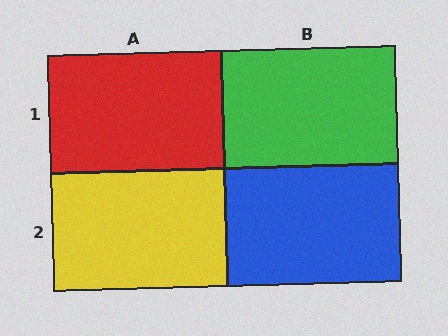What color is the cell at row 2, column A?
Yellow.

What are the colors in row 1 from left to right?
Red, green.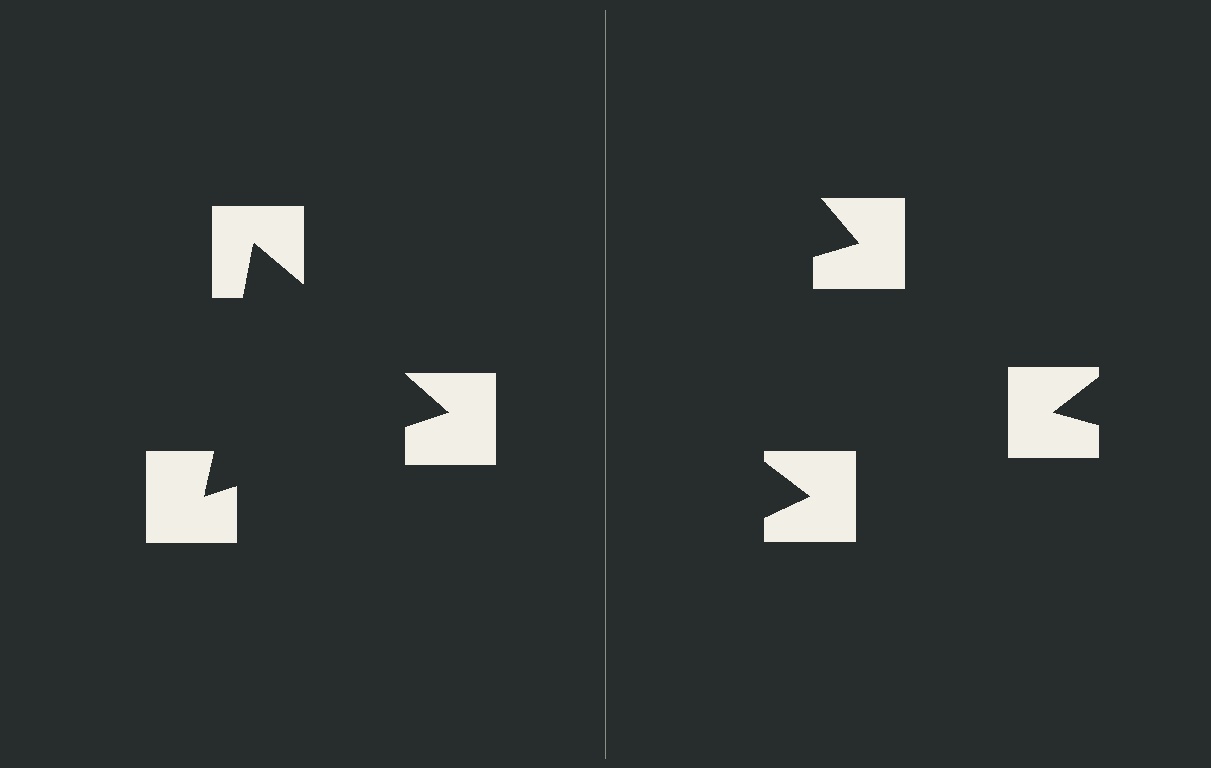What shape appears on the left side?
An illusory triangle.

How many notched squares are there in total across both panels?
6 — 3 on each side.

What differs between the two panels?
The notched squares are positioned identically on both sides; only the wedge orientations differ. On the left they align to a triangle; on the right they are misaligned.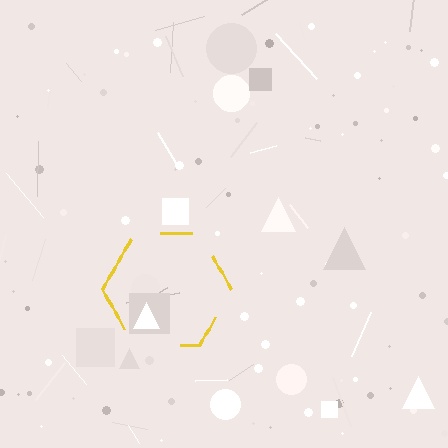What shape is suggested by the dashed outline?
The dashed outline suggests a hexagon.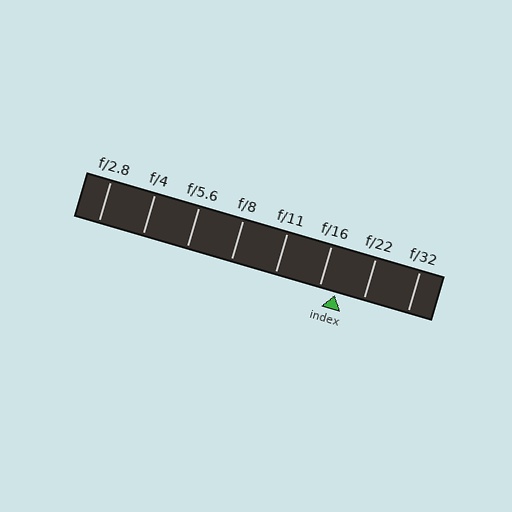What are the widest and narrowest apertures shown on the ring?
The widest aperture shown is f/2.8 and the narrowest is f/32.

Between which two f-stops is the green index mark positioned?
The index mark is between f/16 and f/22.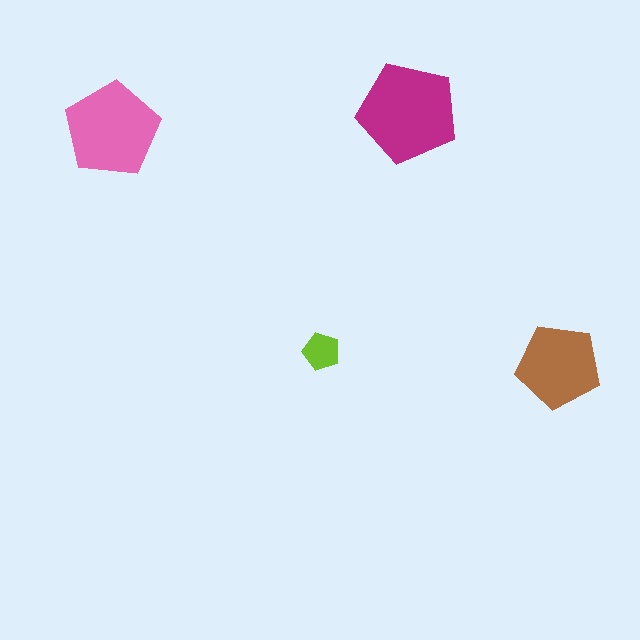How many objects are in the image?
There are 4 objects in the image.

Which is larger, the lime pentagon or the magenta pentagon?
The magenta one.